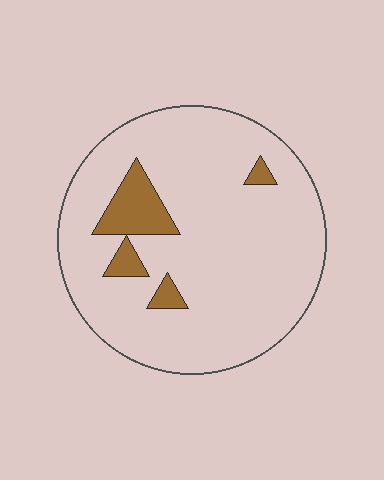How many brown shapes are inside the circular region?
4.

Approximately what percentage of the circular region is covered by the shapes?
Approximately 10%.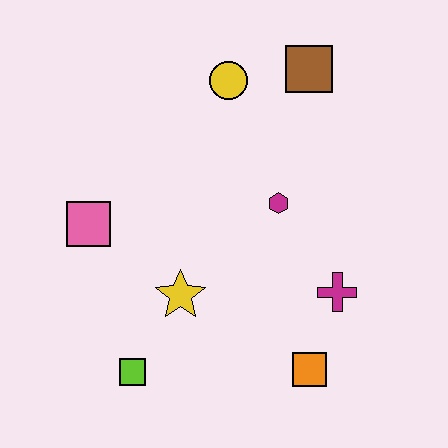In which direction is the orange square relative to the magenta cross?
The orange square is below the magenta cross.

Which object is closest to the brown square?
The yellow circle is closest to the brown square.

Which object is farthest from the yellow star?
The brown square is farthest from the yellow star.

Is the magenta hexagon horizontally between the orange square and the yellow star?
Yes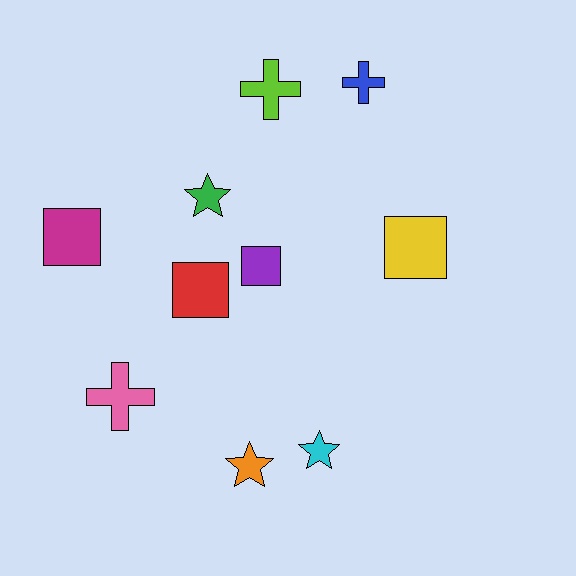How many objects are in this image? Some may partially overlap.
There are 10 objects.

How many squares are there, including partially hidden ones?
There are 4 squares.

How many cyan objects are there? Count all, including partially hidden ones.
There is 1 cyan object.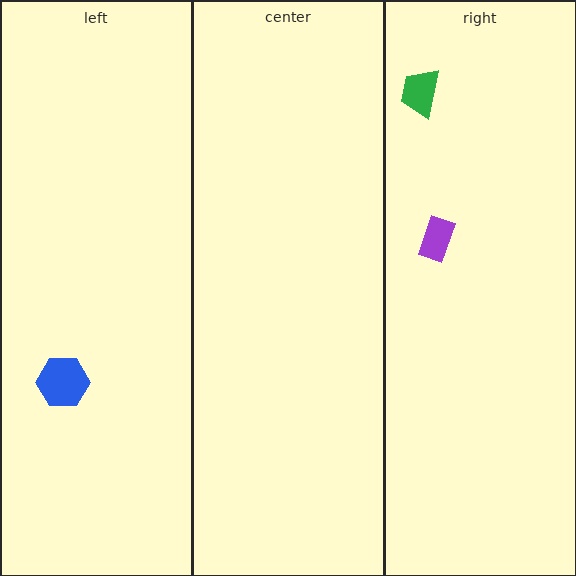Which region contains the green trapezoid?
The right region.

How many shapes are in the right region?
2.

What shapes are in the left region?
The blue hexagon.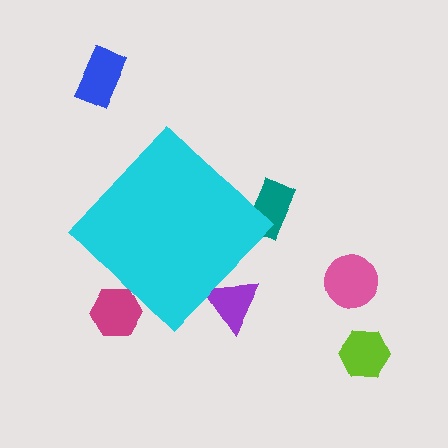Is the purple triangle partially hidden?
Yes, the purple triangle is partially hidden behind the cyan diamond.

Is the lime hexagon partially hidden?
No, the lime hexagon is fully visible.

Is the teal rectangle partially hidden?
Yes, the teal rectangle is partially hidden behind the cyan diamond.